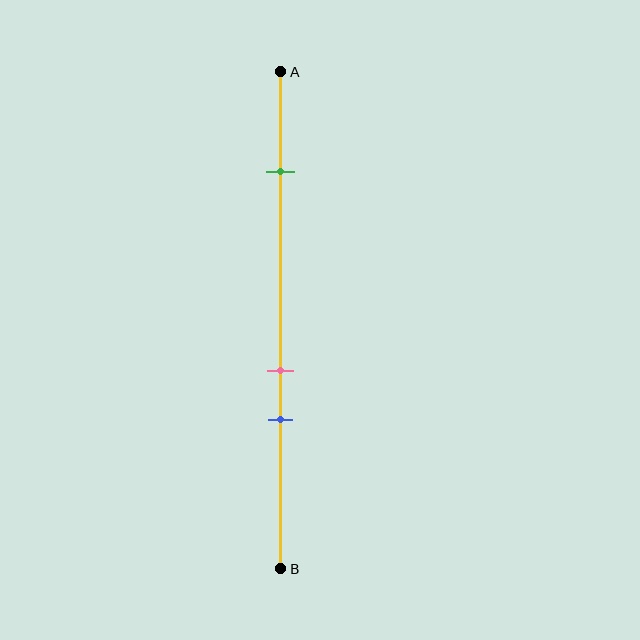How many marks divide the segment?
There are 3 marks dividing the segment.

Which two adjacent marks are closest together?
The pink and blue marks are the closest adjacent pair.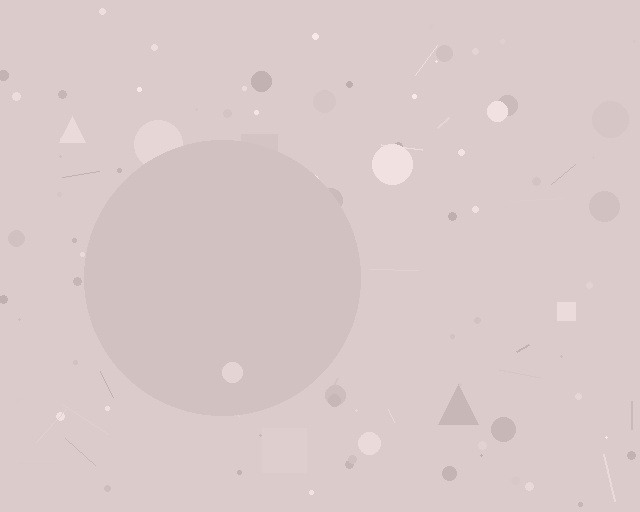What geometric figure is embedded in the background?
A circle is embedded in the background.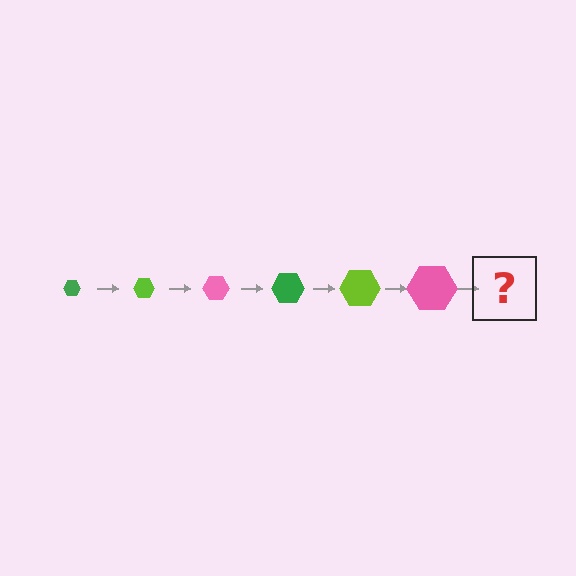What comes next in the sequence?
The next element should be a green hexagon, larger than the previous one.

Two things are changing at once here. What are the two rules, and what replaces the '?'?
The two rules are that the hexagon grows larger each step and the color cycles through green, lime, and pink. The '?' should be a green hexagon, larger than the previous one.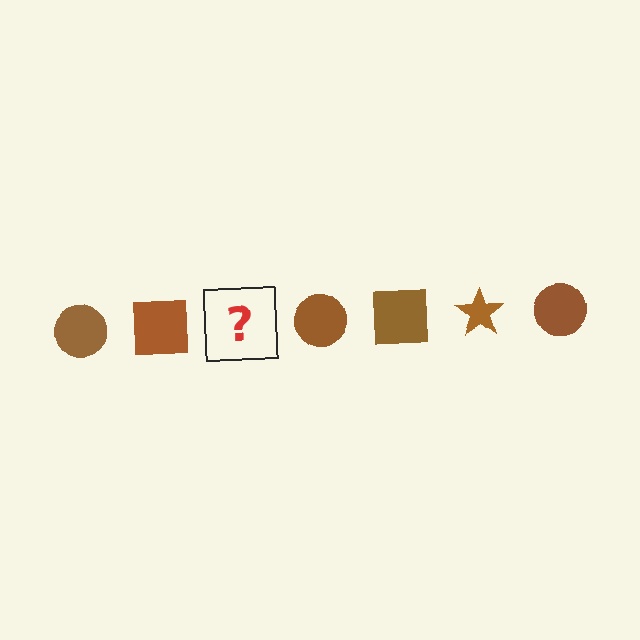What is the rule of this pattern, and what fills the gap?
The rule is that the pattern cycles through circle, square, star shapes in brown. The gap should be filled with a brown star.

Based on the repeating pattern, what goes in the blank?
The blank should be a brown star.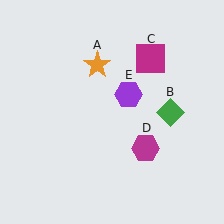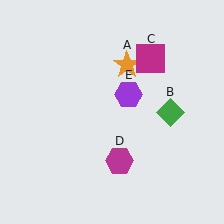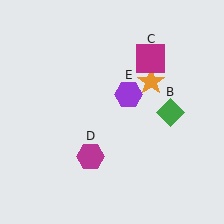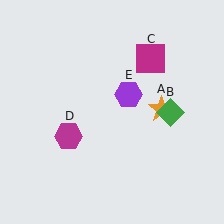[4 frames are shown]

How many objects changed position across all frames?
2 objects changed position: orange star (object A), magenta hexagon (object D).